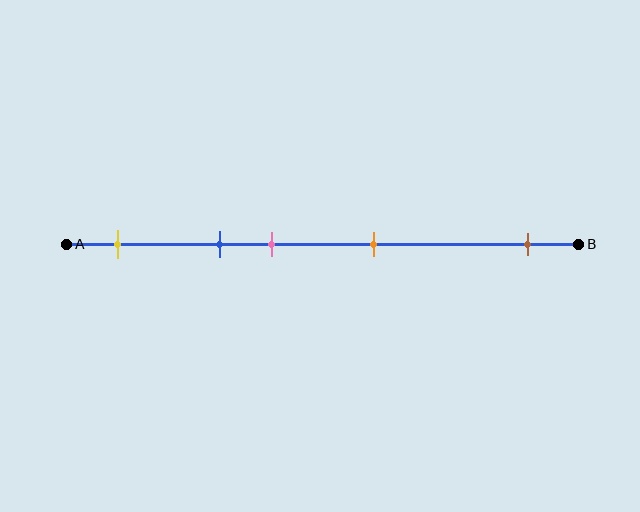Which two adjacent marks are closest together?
The blue and pink marks are the closest adjacent pair.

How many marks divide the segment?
There are 5 marks dividing the segment.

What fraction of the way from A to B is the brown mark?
The brown mark is approximately 90% (0.9) of the way from A to B.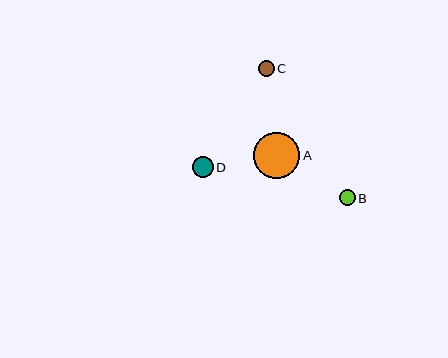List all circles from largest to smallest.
From largest to smallest: A, D, C, B.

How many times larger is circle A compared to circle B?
Circle A is approximately 2.9 times the size of circle B.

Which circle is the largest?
Circle A is the largest with a size of approximately 46 pixels.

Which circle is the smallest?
Circle B is the smallest with a size of approximately 16 pixels.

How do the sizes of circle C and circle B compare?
Circle C and circle B are approximately the same size.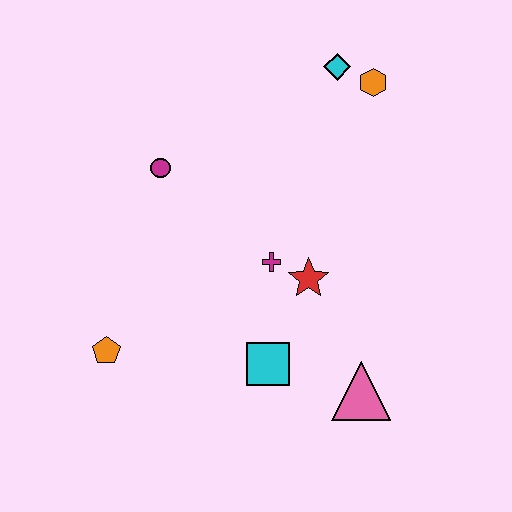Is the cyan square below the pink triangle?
No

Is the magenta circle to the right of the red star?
No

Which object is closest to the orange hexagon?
The cyan diamond is closest to the orange hexagon.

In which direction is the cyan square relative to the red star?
The cyan square is below the red star.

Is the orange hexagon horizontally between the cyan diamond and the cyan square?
No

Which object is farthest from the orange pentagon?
The orange hexagon is farthest from the orange pentagon.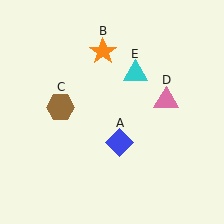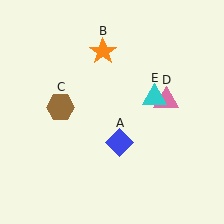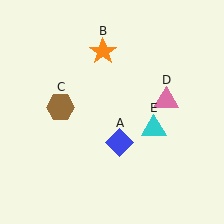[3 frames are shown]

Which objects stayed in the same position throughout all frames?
Blue diamond (object A) and orange star (object B) and brown hexagon (object C) and pink triangle (object D) remained stationary.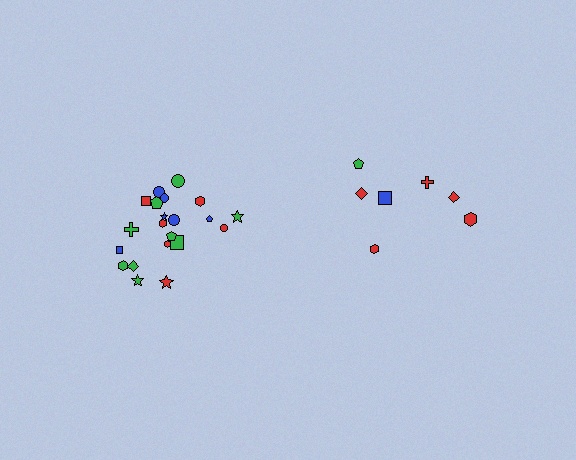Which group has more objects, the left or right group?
The left group.